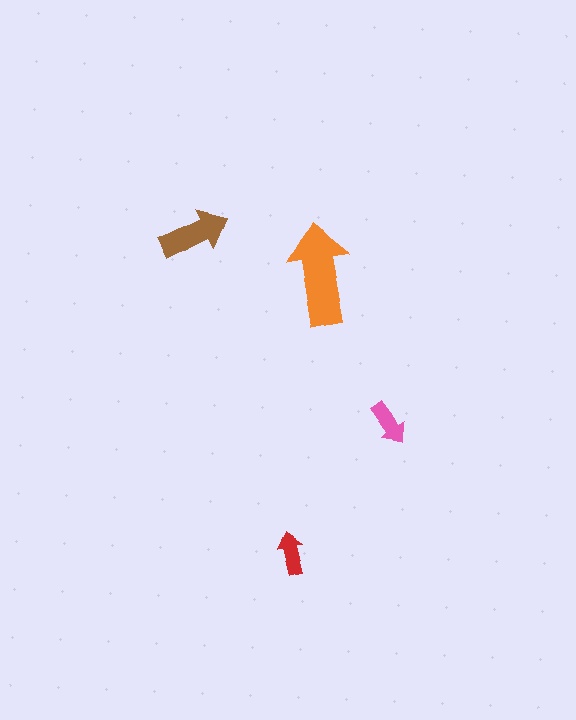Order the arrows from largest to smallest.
the orange one, the brown one, the pink one, the red one.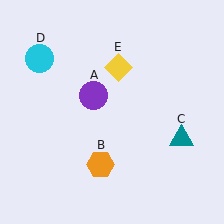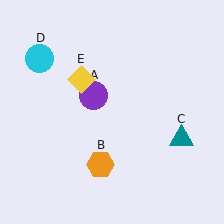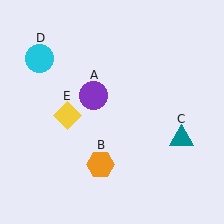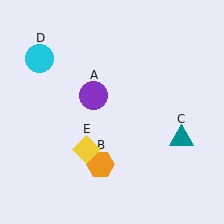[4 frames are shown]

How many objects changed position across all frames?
1 object changed position: yellow diamond (object E).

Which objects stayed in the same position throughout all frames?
Purple circle (object A) and orange hexagon (object B) and teal triangle (object C) and cyan circle (object D) remained stationary.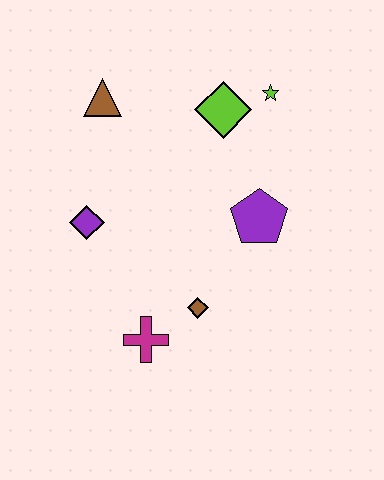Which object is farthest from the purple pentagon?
The brown triangle is farthest from the purple pentagon.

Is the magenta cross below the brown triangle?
Yes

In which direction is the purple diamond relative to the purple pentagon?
The purple diamond is to the left of the purple pentagon.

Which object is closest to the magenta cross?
The brown diamond is closest to the magenta cross.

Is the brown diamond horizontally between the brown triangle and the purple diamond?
No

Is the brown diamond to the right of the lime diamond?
No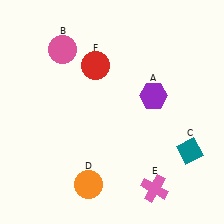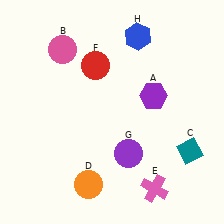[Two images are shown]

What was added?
A purple circle (G), a blue hexagon (H) were added in Image 2.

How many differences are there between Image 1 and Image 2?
There are 2 differences between the two images.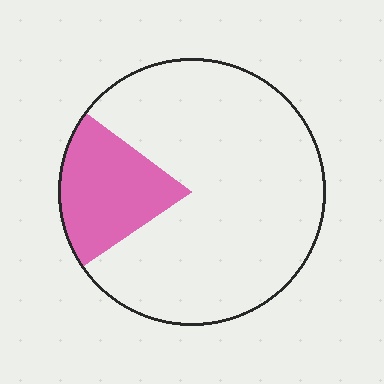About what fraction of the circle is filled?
About one fifth (1/5).